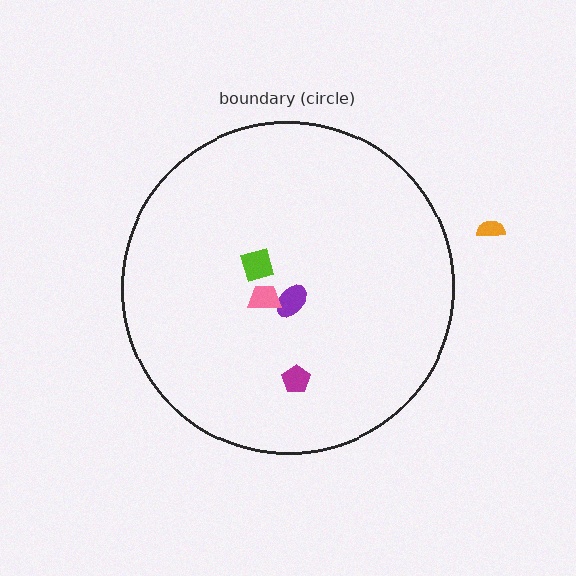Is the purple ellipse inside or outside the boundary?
Inside.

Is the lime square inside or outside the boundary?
Inside.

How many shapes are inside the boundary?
4 inside, 1 outside.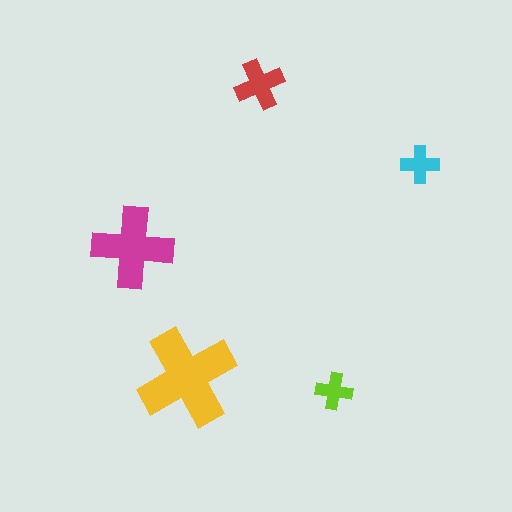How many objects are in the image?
There are 5 objects in the image.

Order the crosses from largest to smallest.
the yellow one, the magenta one, the red one, the cyan one, the lime one.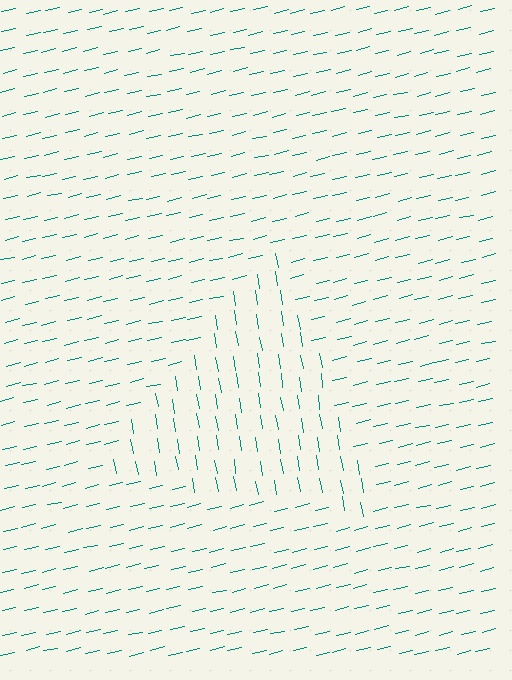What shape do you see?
I see a triangle.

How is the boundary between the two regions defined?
The boundary is defined purely by a change in line orientation (approximately 86 degrees difference). All lines are the same color and thickness.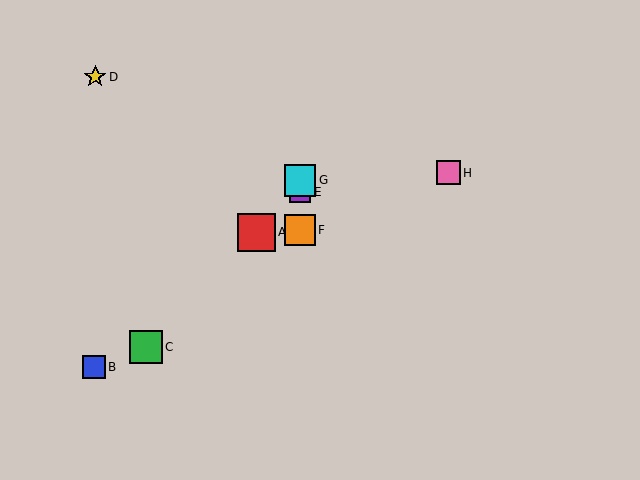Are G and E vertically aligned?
Yes, both are at x≈300.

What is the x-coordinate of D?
Object D is at x≈95.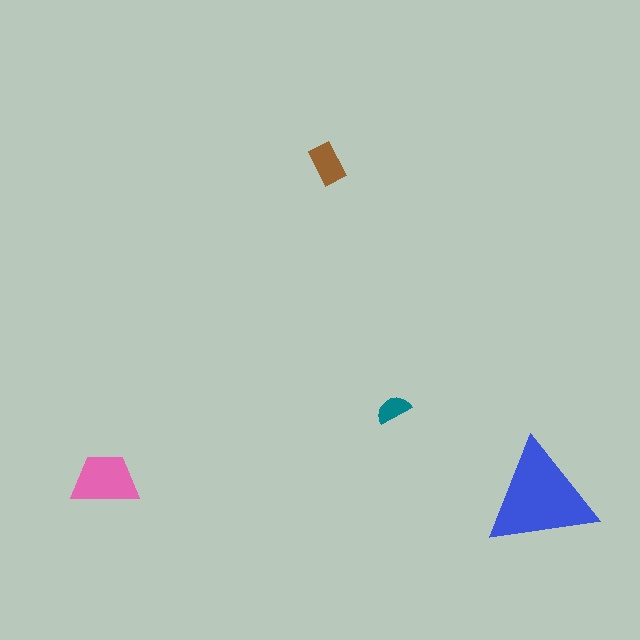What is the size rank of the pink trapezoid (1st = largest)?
2nd.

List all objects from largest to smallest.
The blue triangle, the pink trapezoid, the brown rectangle, the teal semicircle.